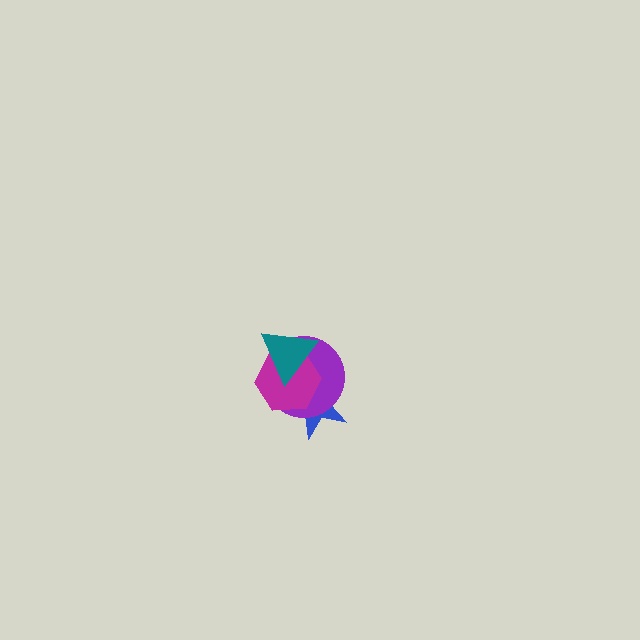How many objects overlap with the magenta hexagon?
3 objects overlap with the magenta hexagon.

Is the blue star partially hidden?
Yes, it is partially covered by another shape.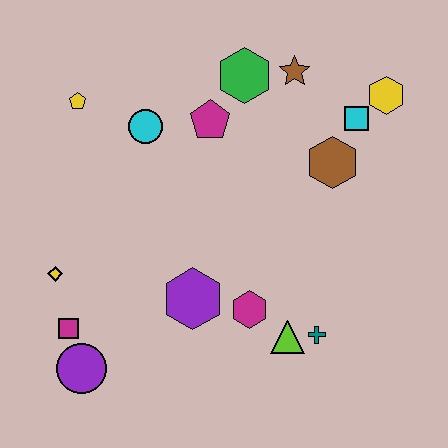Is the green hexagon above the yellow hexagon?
Yes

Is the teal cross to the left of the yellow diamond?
No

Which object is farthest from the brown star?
The purple circle is farthest from the brown star.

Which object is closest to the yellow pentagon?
The cyan circle is closest to the yellow pentagon.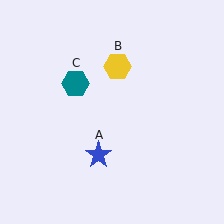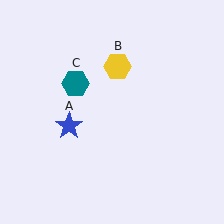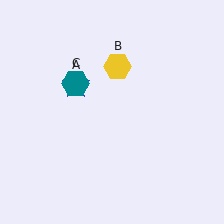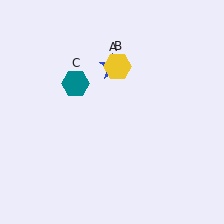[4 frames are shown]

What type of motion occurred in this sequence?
The blue star (object A) rotated clockwise around the center of the scene.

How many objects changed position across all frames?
1 object changed position: blue star (object A).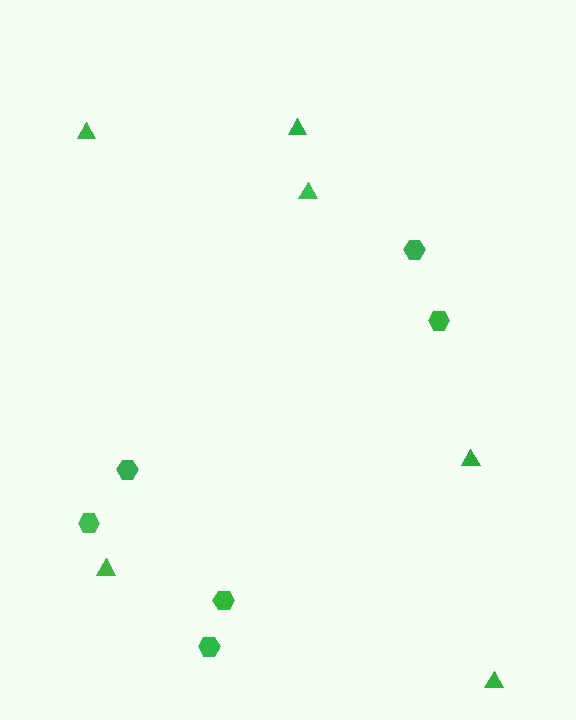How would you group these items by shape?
There are 2 groups: one group of hexagons (6) and one group of triangles (6).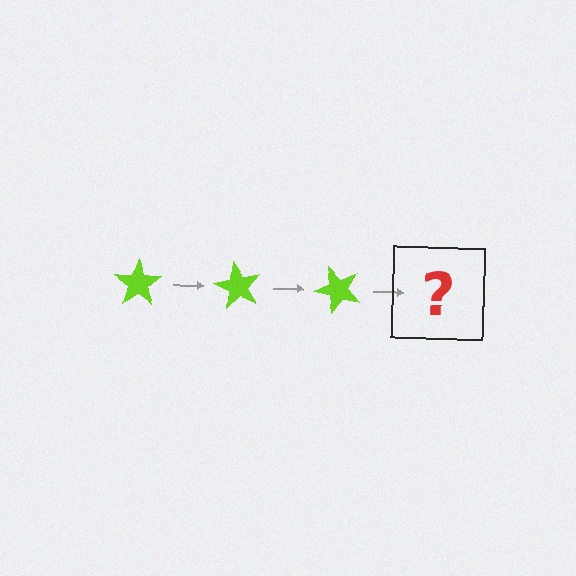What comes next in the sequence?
The next element should be a lime star rotated 180 degrees.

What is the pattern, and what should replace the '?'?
The pattern is that the star rotates 60 degrees each step. The '?' should be a lime star rotated 180 degrees.